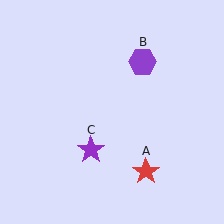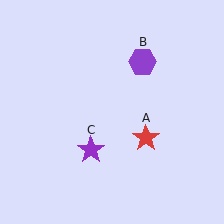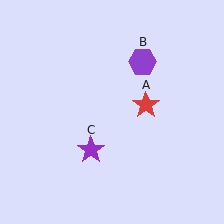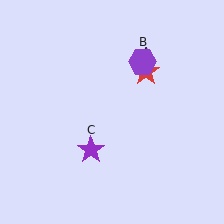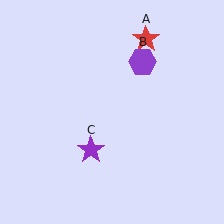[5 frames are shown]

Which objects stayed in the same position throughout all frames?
Purple hexagon (object B) and purple star (object C) remained stationary.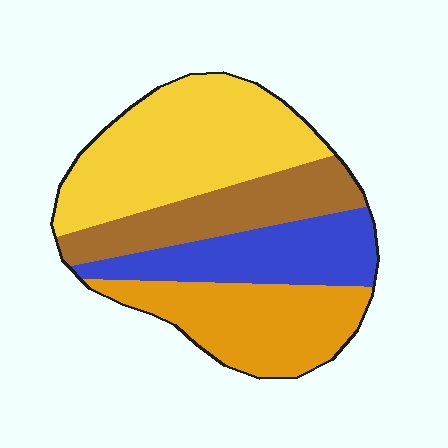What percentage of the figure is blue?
Blue covers about 20% of the figure.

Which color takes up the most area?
Yellow, at roughly 35%.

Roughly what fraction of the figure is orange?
Orange takes up about one quarter (1/4) of the figure.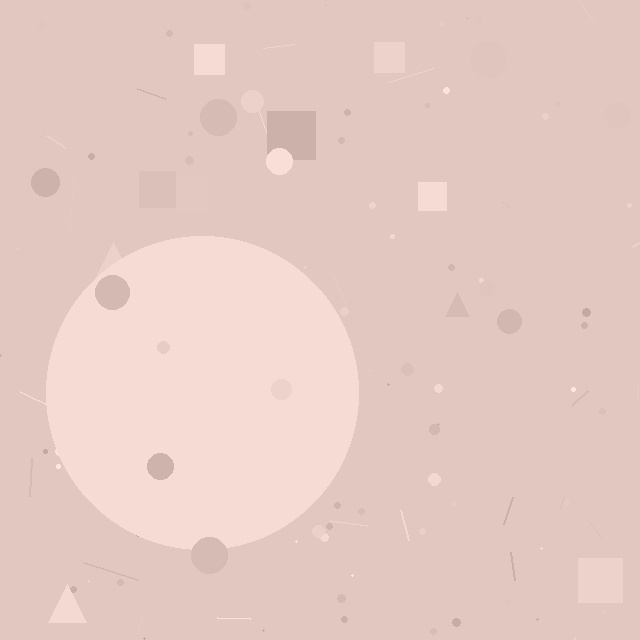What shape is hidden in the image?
A circle is hidden in the image.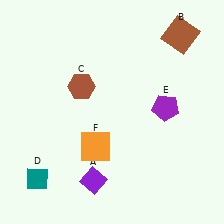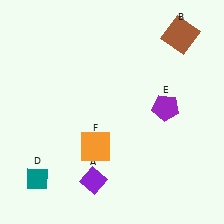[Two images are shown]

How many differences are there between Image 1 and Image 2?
There is 1 difference between the two images.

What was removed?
The brown hexagon (C) was removed in Image 2.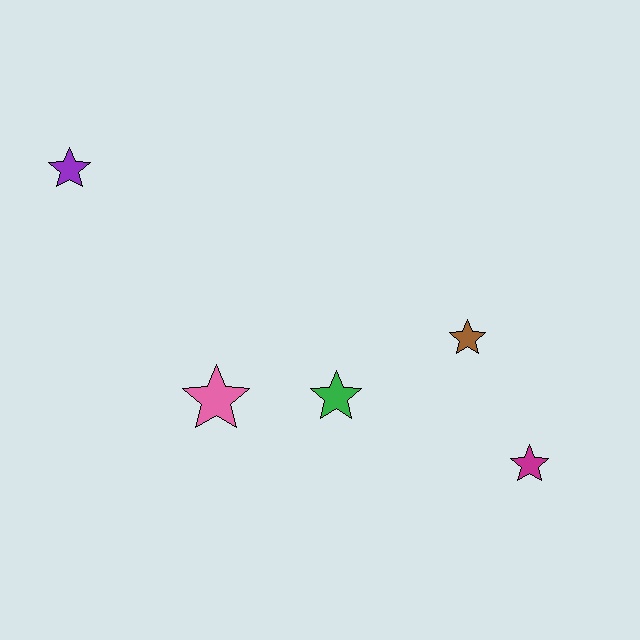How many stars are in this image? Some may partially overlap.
There are 5 stars.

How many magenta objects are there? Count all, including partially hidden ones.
There is 1 magenta object.